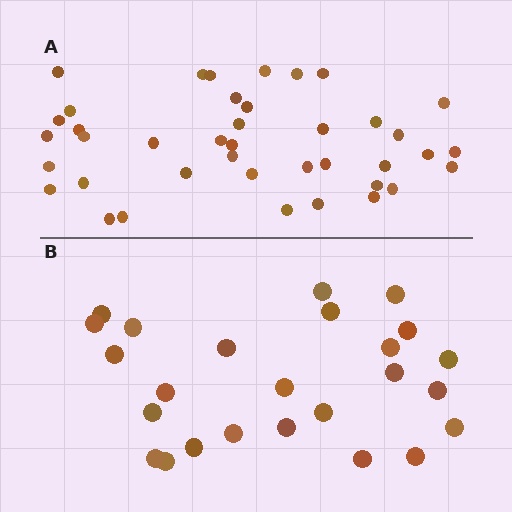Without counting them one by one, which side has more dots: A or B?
Region A (the top region) has more dots.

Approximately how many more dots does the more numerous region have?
Region A has approximately 15 more dots than region B.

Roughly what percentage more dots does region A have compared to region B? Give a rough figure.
About 60% more.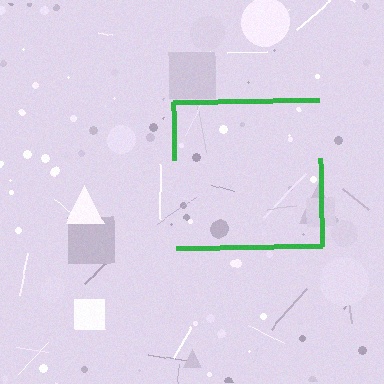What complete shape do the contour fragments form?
The contour fragments form a square.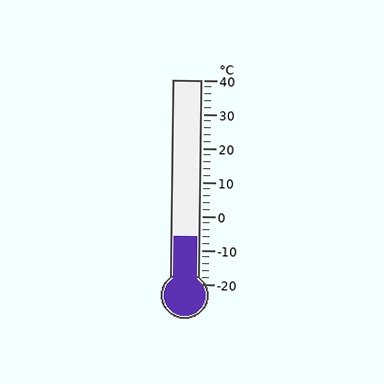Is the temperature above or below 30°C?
The temperature is below 30°C.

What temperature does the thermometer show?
The thermometer shows approximately -6°C.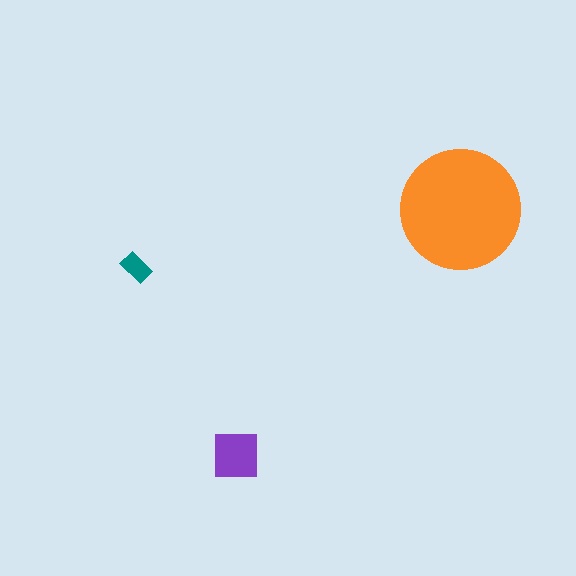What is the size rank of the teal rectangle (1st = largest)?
3rd.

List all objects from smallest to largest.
The teal rectangle, the purple square, the orange circle.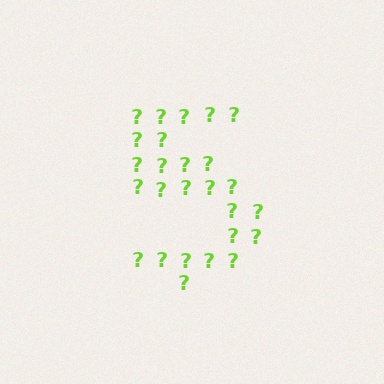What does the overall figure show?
The overall figure shows the digit 5.